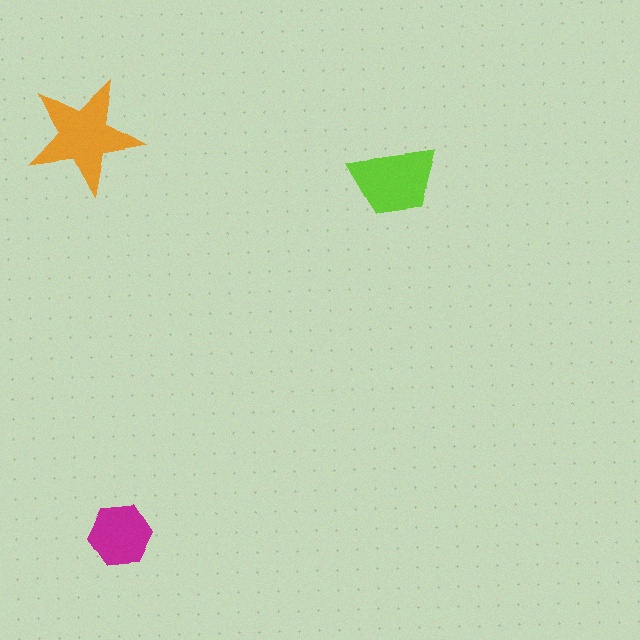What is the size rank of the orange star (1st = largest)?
1st.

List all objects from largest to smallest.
The orange star, the lime trapezoid, the magenta hexagon.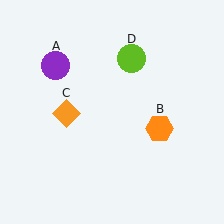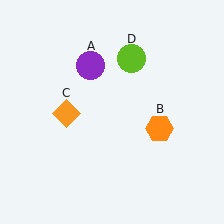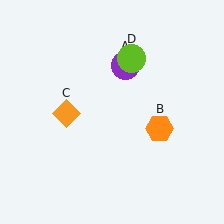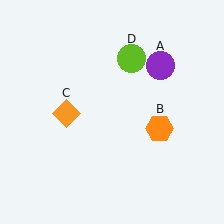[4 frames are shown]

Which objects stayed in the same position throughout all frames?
Orange hexagon (object B) and orange diamond (object C) and lime circle (object D) remained stationary.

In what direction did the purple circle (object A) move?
The purple circle (object A) moved right.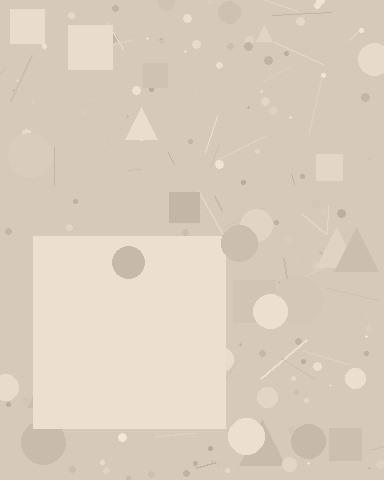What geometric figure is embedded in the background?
A square is embedded in the background.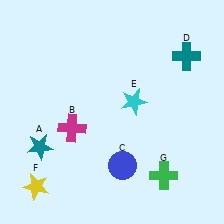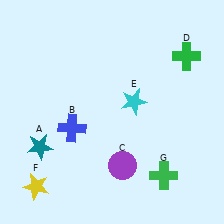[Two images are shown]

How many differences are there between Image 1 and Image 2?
There are 3 differences between the two images.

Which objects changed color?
B changed from magenta to blue. C changed from blue to purple. D changed from teal to green.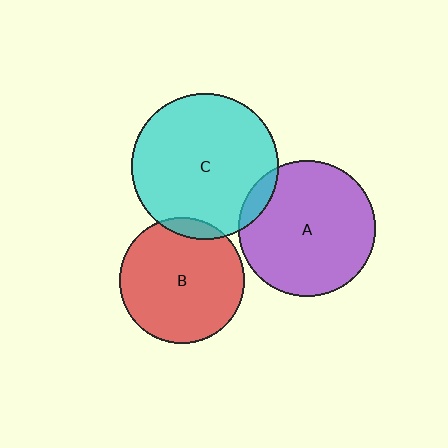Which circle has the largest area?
Circle C (cyan).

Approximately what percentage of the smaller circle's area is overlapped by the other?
Approximately 10%.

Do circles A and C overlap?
Yes.